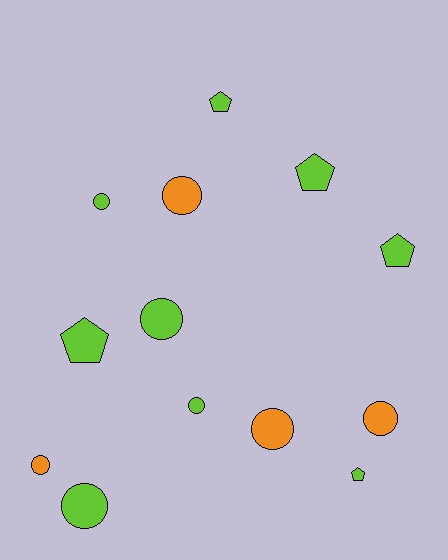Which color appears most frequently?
Lime, with 9 objects.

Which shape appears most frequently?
Circle, with 8 objects.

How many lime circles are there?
There are 4 lime circles.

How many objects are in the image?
There are 13 objects.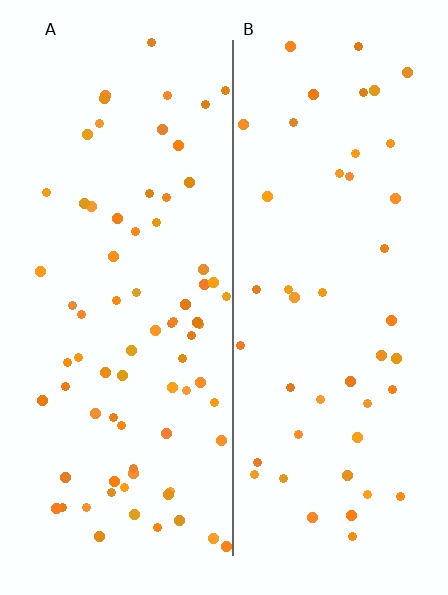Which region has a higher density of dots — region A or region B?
A (the left).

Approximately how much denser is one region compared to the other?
Approximately 1.6× — region A over region B.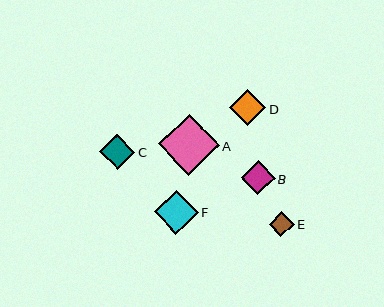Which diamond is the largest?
Diamond A is the largest with a size of approximately 61 pixels.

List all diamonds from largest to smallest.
From largest to smallest: A, F, D, C, B, E.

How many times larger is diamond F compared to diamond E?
Diamond F is approximately 1.8 times the size of diamond E.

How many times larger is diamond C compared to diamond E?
Diamond C is approximately 1.4 times the size of diamond E.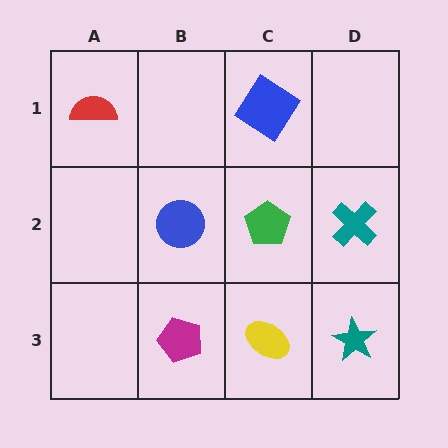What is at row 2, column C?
A green pentagon.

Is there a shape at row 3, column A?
No, that cell is empty.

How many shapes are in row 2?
3 shapes.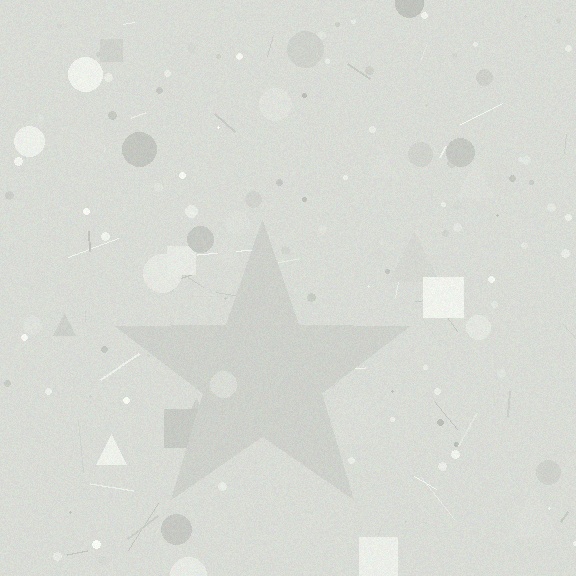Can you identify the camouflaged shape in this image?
The camouflaged shape is a star.